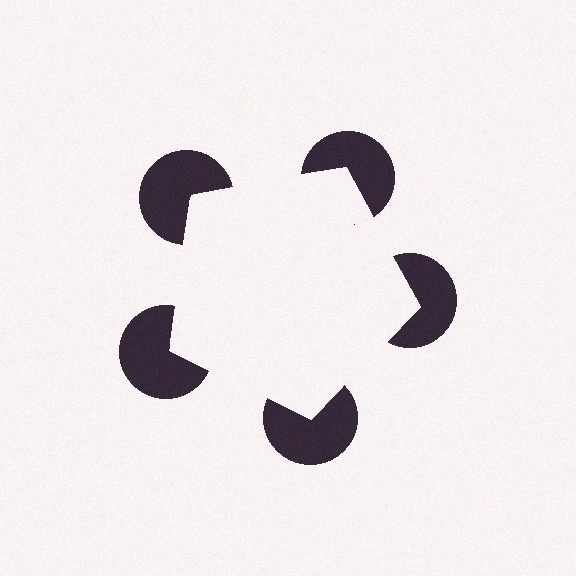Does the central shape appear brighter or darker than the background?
It typically appears slightly brighter than the background, even though no actual brightness change is drawn.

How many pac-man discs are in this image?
There are 5 — one at each vertex of the illusory pentagon.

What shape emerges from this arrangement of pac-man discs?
An illusory pentagon — its edges are inferred from the aligned wedge cuts in the pac-man discs, not physically drawn.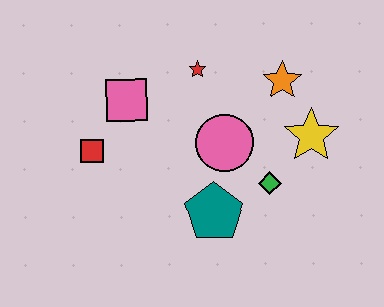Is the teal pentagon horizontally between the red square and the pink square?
No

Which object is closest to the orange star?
The yellow star is closest to the orange star.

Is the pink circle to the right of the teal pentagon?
Yes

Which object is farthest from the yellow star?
The red square is farthest from the yellow star.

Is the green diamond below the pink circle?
Yes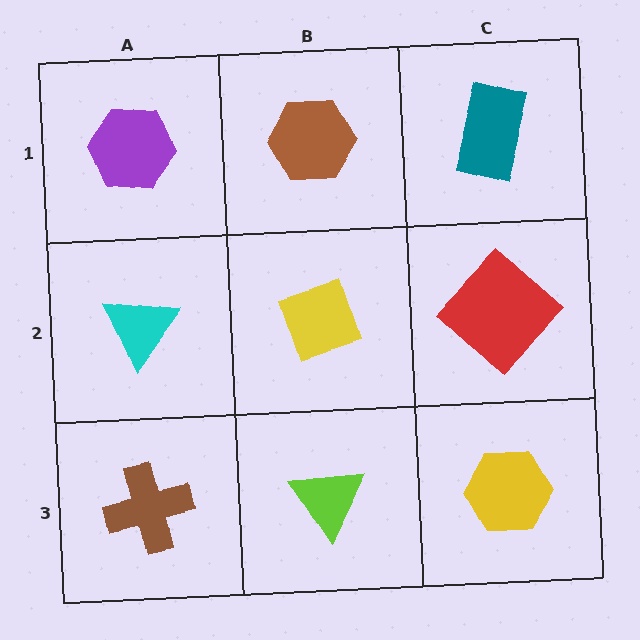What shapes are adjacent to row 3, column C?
A red diamond (row 2, column C), a lime triangle (row 3, column B).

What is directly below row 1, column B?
A yellow diamond.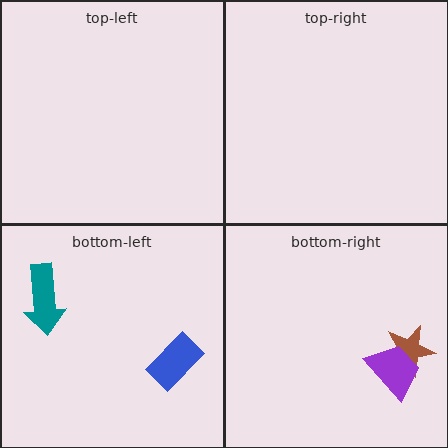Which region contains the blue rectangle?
The bottom-left region.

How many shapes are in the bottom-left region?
2.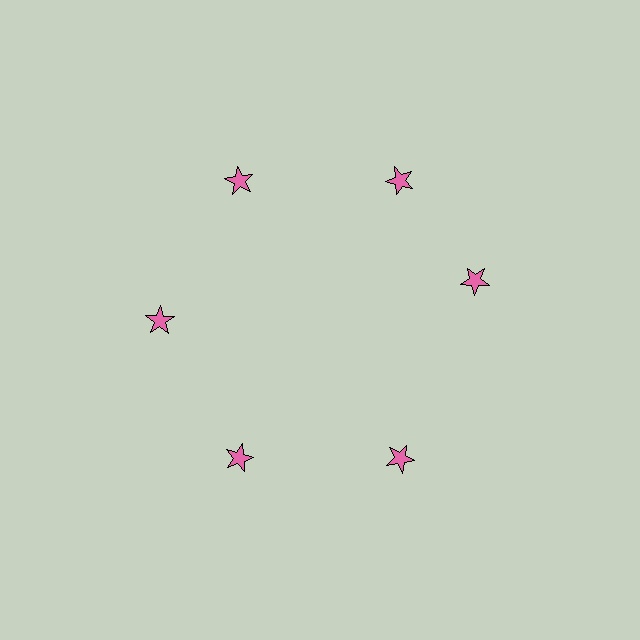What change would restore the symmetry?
The symmetry would be restored by rotating it back into even spacing with its neighbors so that all 6 stars sit at equal angles and equal distance from the center.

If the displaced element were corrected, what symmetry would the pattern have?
It would have 6-fold rotational symmetry — the pattern would map onto itself every 60 degrees.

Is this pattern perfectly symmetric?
No. The 6 pink stars are arranged in a ring, but one element near the 3 o'clock position is rotated out of alignment along the ring, breaking the 6-fold rotational symmetry.